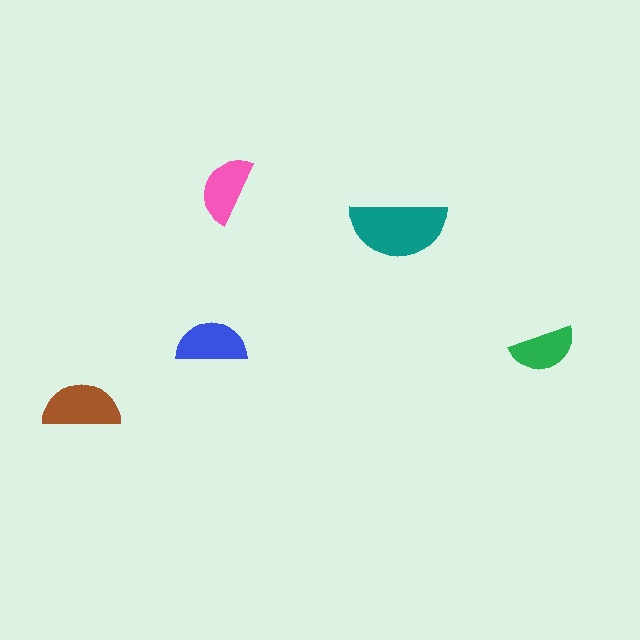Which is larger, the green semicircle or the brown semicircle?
The brown one.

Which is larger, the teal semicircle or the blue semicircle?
The teal one.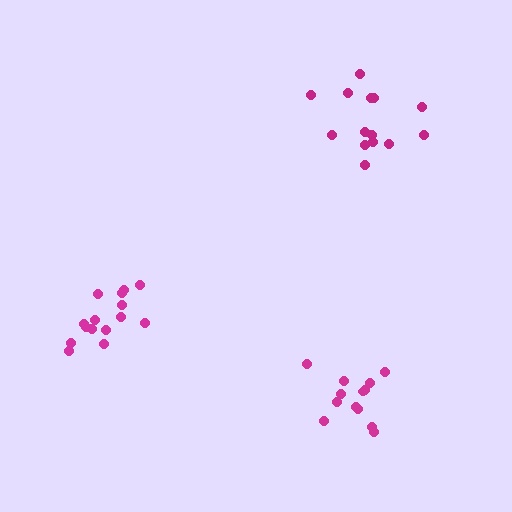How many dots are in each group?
Group 1: 13 dots, Group 2: 14 dots, Group 3: 15 dots (42 total).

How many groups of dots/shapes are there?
There are 3 groups.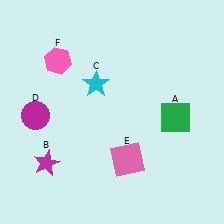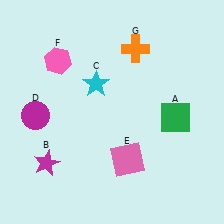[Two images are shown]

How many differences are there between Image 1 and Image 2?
There is 1 difference between the two images.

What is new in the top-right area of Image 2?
An orange cross (G) was added in the top-right area of Image 2.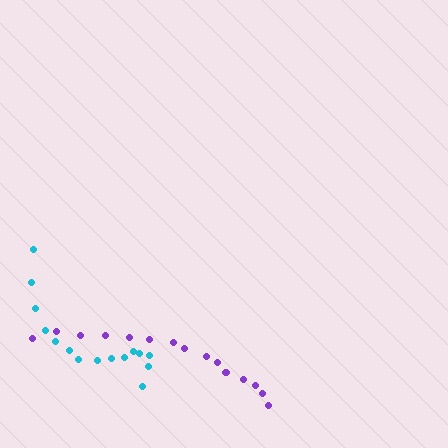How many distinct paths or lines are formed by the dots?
There are 2 distinct paths.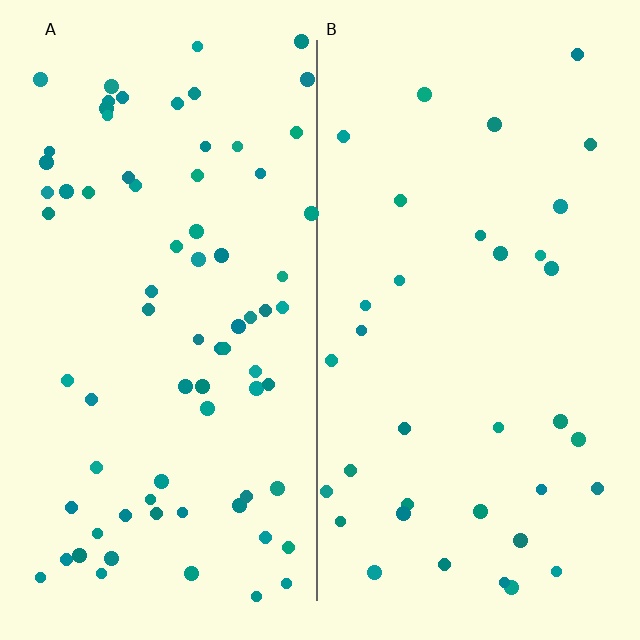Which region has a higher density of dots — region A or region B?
A (the left).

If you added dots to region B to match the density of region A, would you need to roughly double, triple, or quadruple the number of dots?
Approximately double.